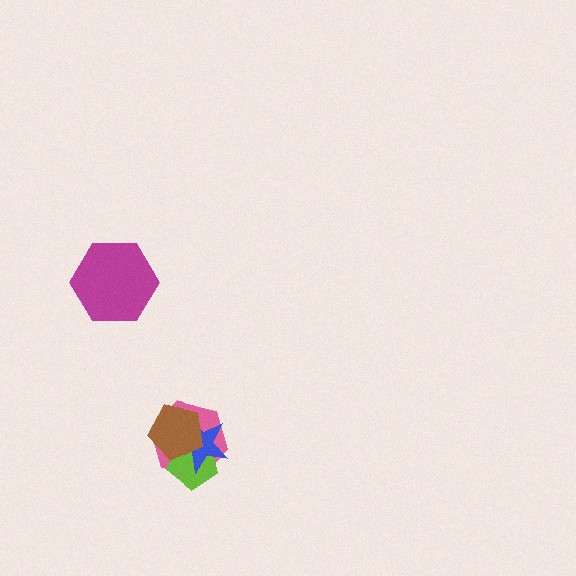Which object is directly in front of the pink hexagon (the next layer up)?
The lime pentagon is directly in front of the pink hexagon.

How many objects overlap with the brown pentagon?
3 objects overlap with the brown pentagon.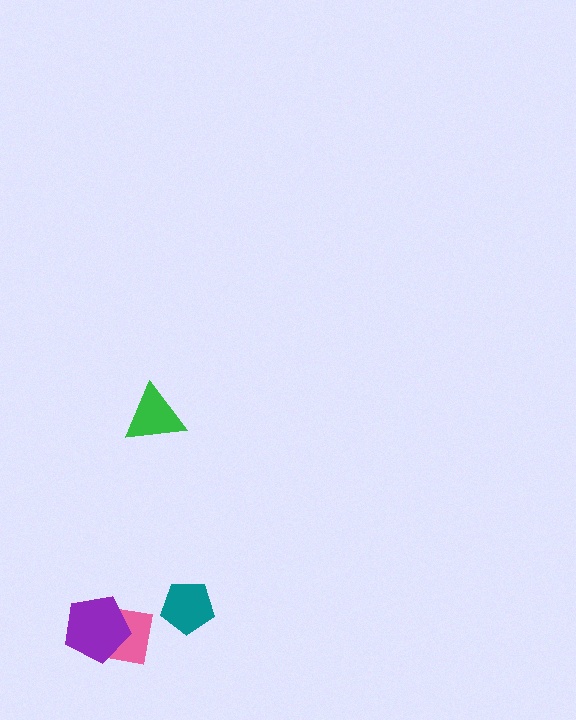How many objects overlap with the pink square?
1 object overlaps with the pink square.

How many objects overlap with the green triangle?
0 objects overlap with the green triangle.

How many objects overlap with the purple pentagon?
1 object overlaps with the purple pentagon.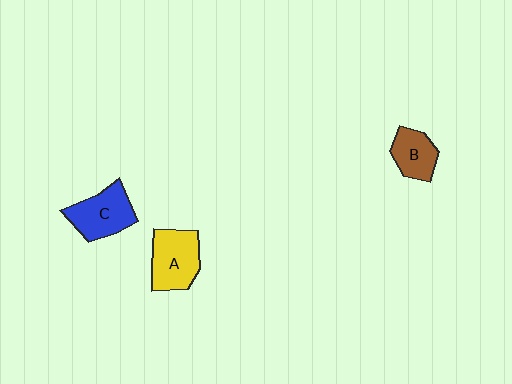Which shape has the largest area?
Shape A (yellow).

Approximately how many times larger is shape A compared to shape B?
Approximately 1.4 times.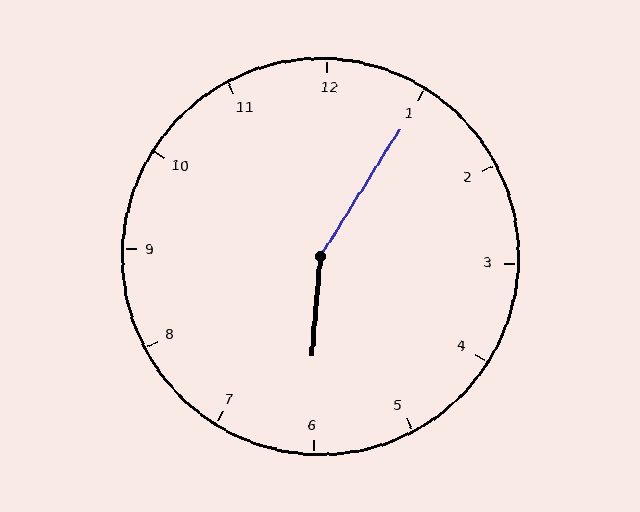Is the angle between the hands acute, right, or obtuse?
It is obtuse.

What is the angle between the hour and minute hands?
Approximately 152 degrees.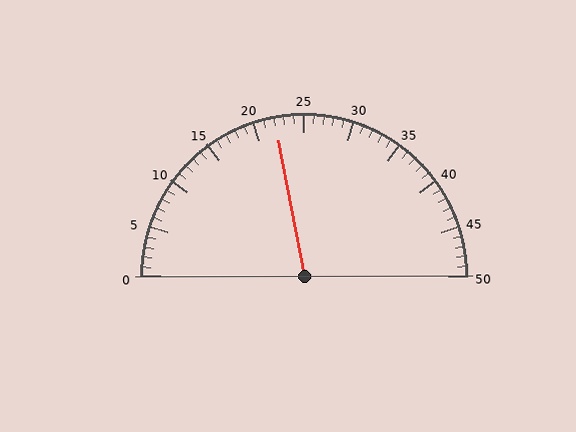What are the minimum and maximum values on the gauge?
The gauge ranges from 0 to 50.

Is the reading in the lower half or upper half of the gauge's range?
The reading is in the lower half of the range (0 to 50).